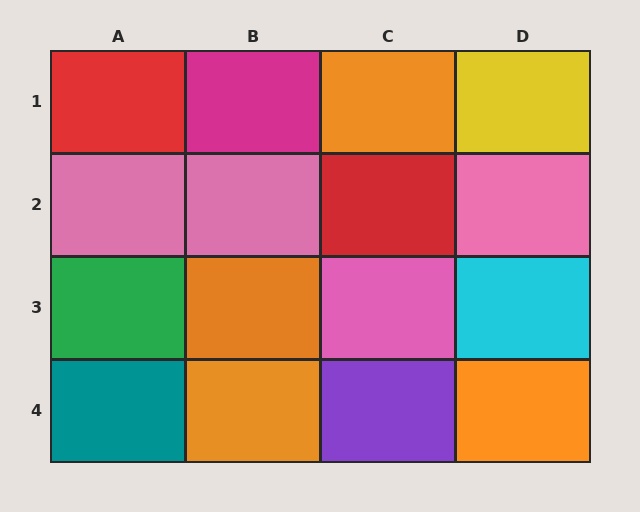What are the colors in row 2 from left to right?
Pink, pink, red, pink.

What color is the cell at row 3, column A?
Green.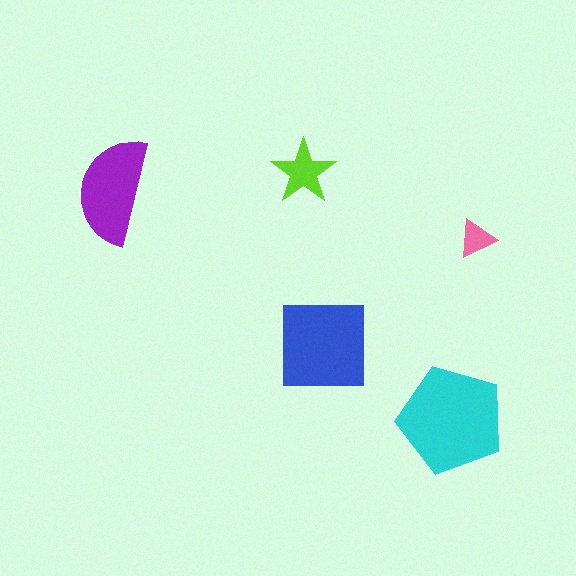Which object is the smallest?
The pink triangle.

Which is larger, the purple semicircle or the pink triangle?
The purple semicircle.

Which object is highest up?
The lime star is topmost.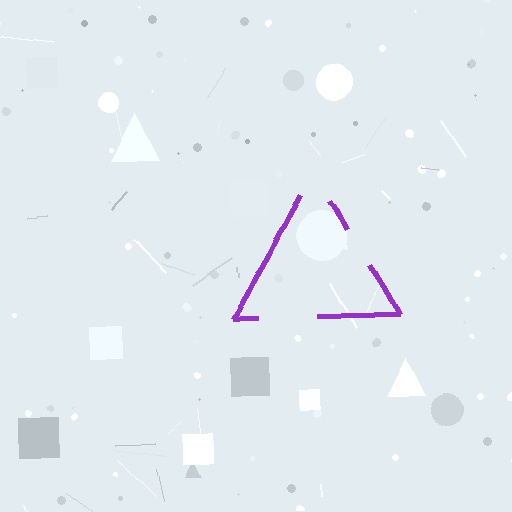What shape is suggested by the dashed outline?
The dashed outline suggests a triangle.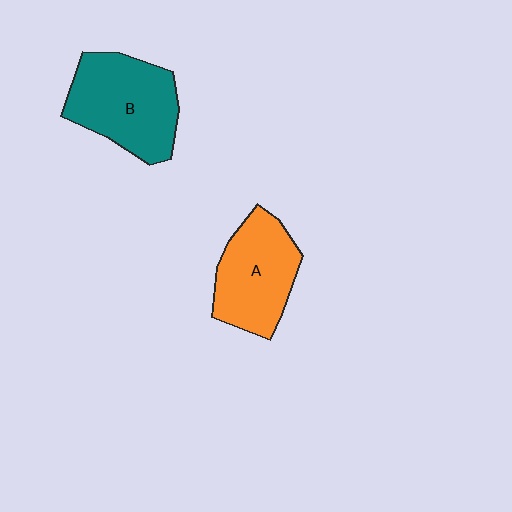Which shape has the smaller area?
Shape A (orange).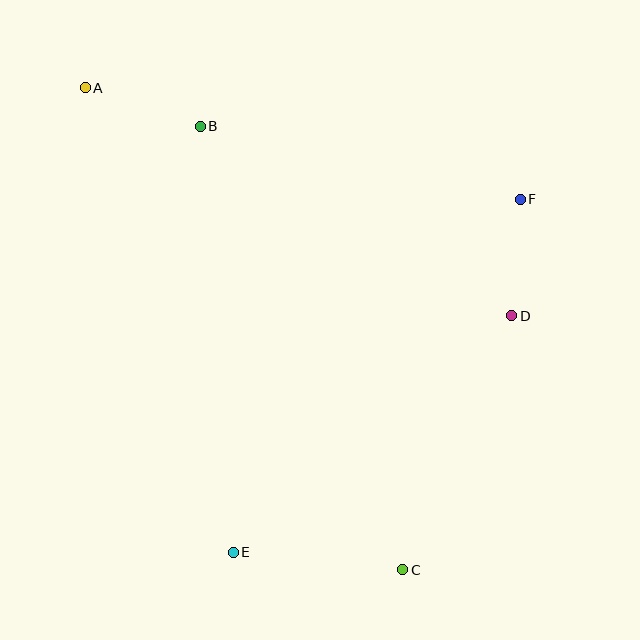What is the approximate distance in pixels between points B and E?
The distance between B and E is approximately 427 pixels.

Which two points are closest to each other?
Points D and F are closest to each other.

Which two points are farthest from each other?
Points A and C are farthest from each other.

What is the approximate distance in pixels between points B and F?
The distance between B and F is approximately 328 pixels.